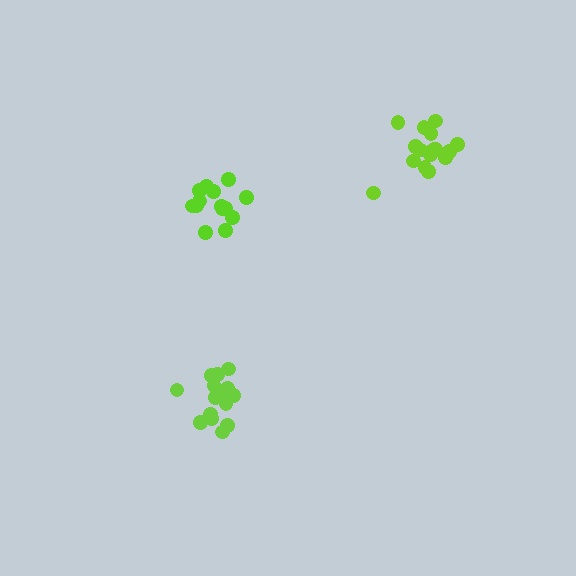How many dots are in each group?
Group 1: 16 dots, Group 2: 17 dots, Group 3: 14 dots (47 total).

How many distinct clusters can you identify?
There are 3 distinct clusters.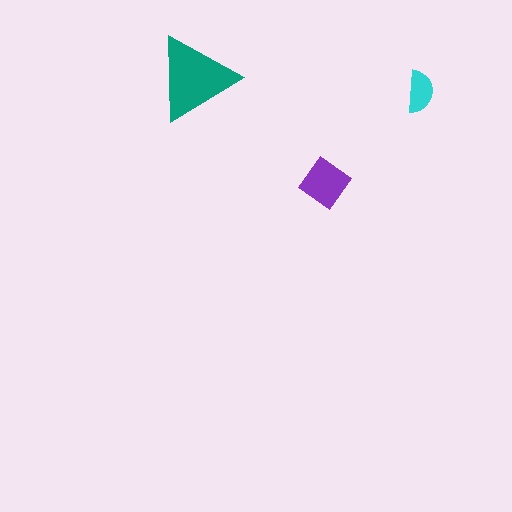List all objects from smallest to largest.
The cyan semicircle, the purple diamond, the teal triangle.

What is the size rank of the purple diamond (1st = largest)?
2nd.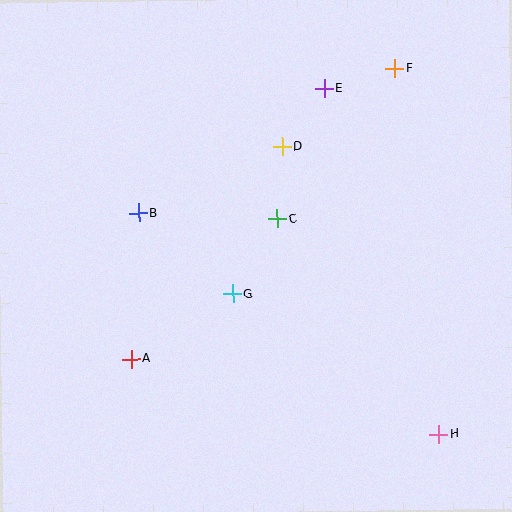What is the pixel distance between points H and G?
The distance between H and G is 249 pixels.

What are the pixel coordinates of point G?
Point G is at (233, 294).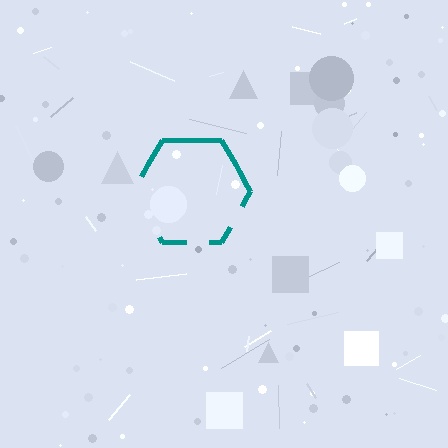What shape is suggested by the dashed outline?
The dashed outline suggests a hexagon.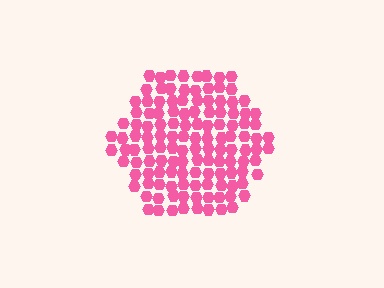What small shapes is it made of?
It is made of small hexagons.